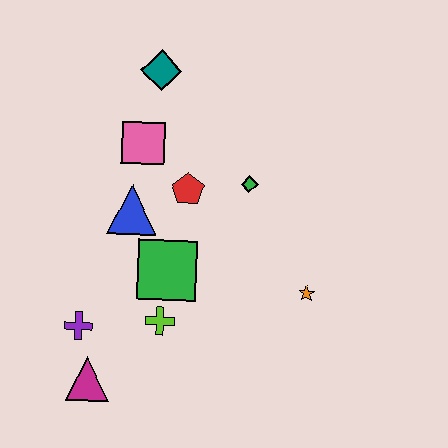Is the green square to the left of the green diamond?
Yes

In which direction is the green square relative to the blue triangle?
The green square is below the blue triangle.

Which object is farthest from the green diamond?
The magenta triangle is farthest from the green diamond.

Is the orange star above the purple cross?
Yes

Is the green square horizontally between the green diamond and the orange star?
No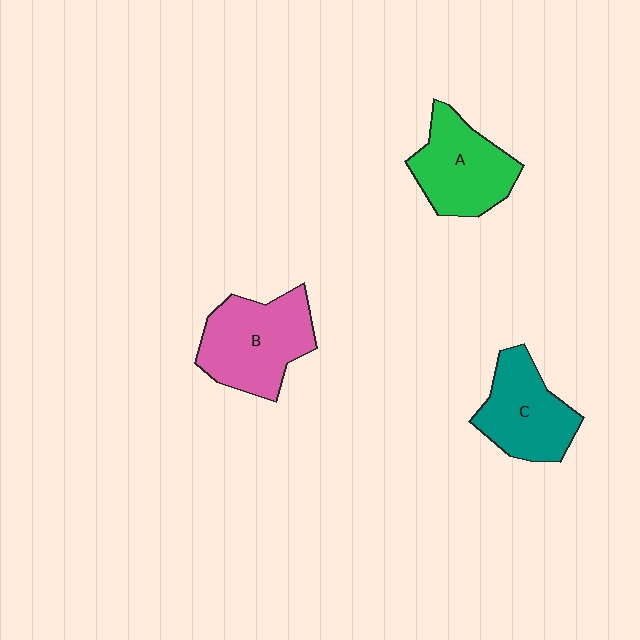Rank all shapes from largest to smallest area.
From largest to smallest: B (pink), A (green), C (teal).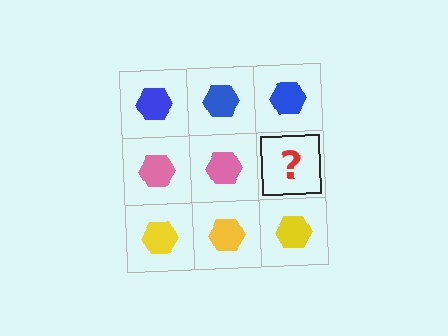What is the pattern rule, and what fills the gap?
The rule is that each row has a consistent color. The gap should be filled with a pink hexagon.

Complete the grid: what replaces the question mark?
The question mark should be replaced with a pink hexagon.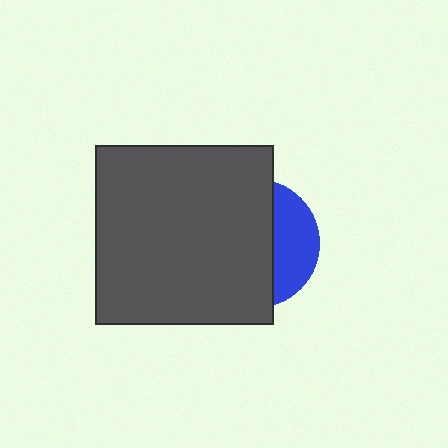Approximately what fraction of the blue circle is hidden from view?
Roughly 68% of the blue circle is hidden behind the dark gray square.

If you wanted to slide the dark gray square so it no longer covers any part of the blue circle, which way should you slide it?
Slide it left — that is the most direct way to separate the two shapes.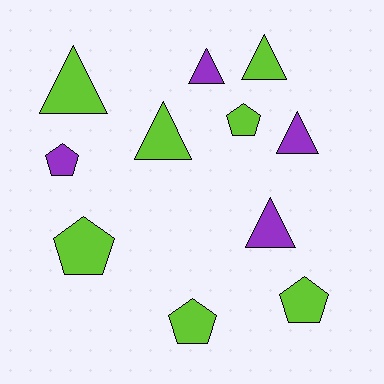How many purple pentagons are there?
There is 1 purple pentagon.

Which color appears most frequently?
Lime, with 7 objects.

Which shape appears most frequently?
Triangle, with 6 objects.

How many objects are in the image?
There are 11 objects.